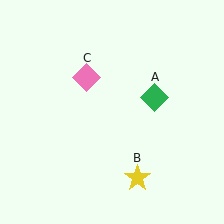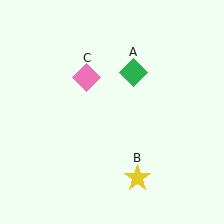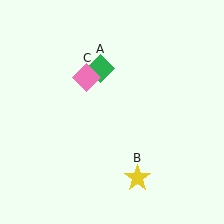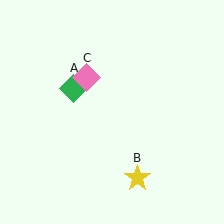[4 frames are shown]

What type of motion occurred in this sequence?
The green diamond (object A) rotated counterclockwise around the center of the scene.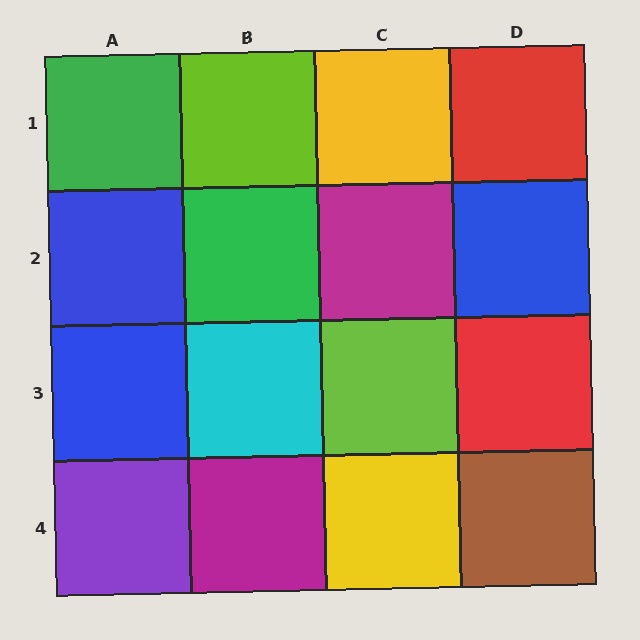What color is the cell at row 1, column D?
Red.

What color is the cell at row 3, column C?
Lime.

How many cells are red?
2 cells are red.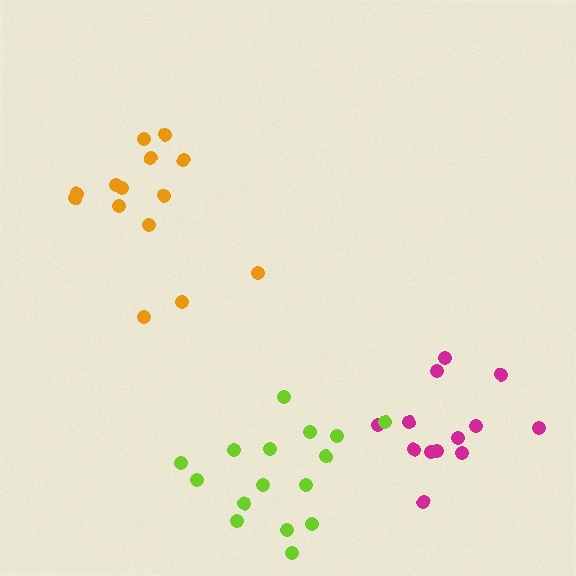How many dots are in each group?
Group 1: 14 dots, Group 2: 13 dots, Group 3: 16 dots (43 total).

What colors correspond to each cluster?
The clusters are colored: orange, magenta, lime.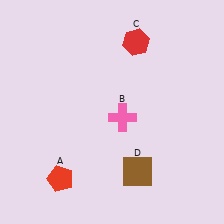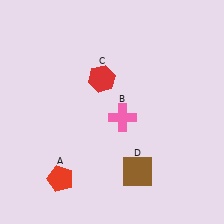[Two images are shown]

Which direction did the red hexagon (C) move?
The red hexagon (C) moved down.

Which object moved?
The red hexagon (C) moved down.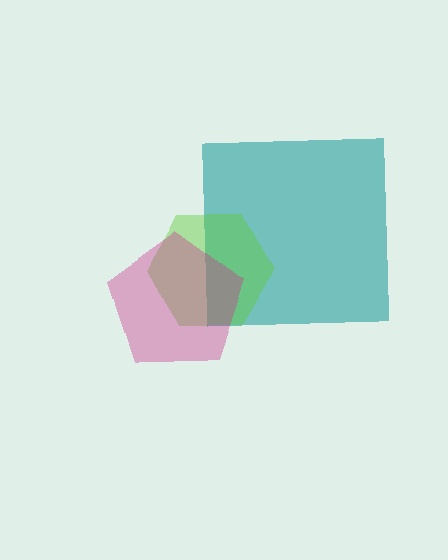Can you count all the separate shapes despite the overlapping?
Yes, there are 3 separate shapes.